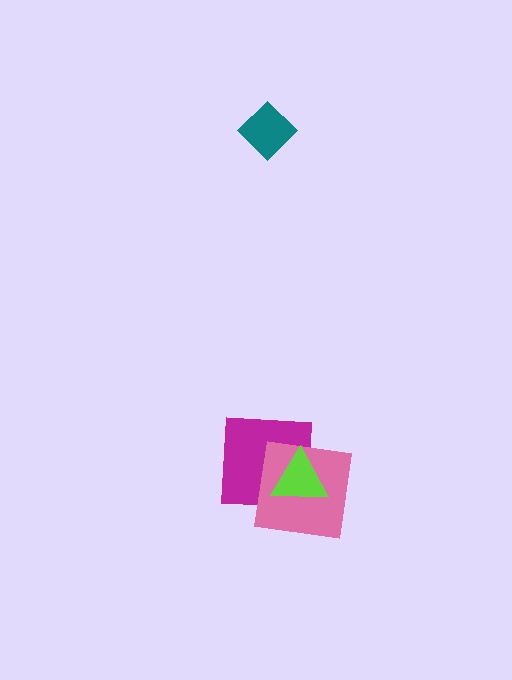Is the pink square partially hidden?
Yes, it is partially covered by another shape.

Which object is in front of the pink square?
The lime triangle is in front of the pink square.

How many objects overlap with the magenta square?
2 objects overlap with the magenta square.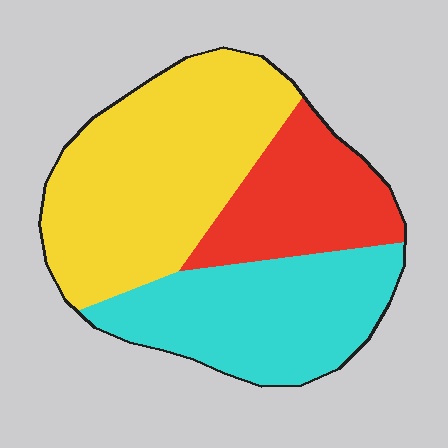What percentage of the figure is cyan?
Cyan takes up between a sixth and a third of the figure.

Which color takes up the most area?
Yellow, at roughly 45%.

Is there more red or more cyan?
Cyan.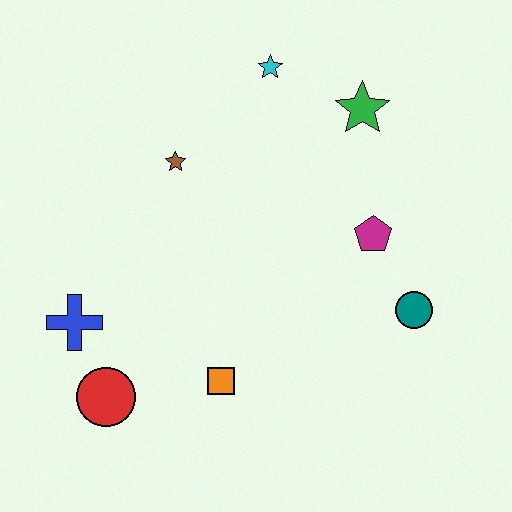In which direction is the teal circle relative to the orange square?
The teal circle is to the right of the orange square.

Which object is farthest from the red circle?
The green star is farthest from the red circle.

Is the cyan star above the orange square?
Yes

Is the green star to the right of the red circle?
Yes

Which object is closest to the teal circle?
The magenta pentagon is closest to the teal circle.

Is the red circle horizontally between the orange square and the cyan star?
No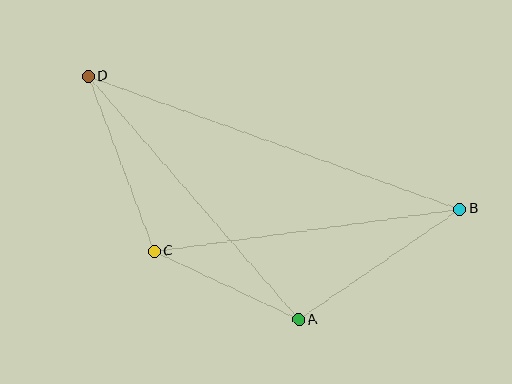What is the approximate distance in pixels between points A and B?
The distance between A and B is approximately 195 pixels.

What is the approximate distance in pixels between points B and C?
The distance between B and C is approximately 309 pixels.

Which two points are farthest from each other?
Points B and D are farthest from each other.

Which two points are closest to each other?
Points A and C are closest to each other.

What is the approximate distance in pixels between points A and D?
The distance between A and D is approximately 322 pixels.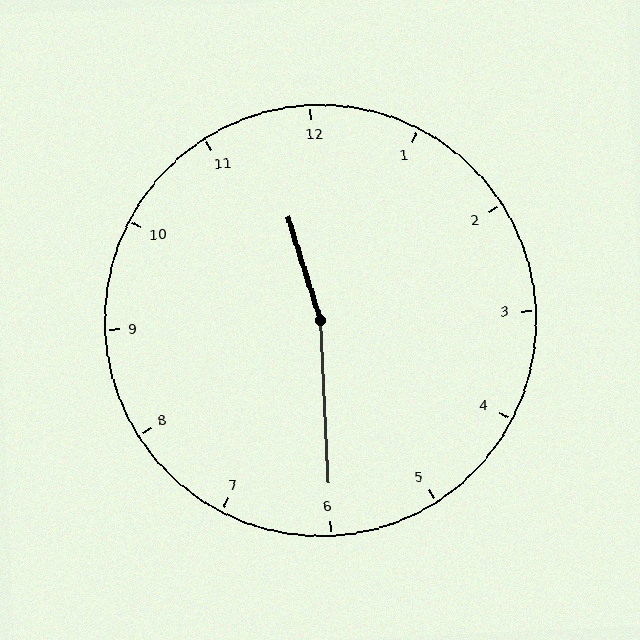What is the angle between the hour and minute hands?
Approximately 165 degrees.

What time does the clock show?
11:30.